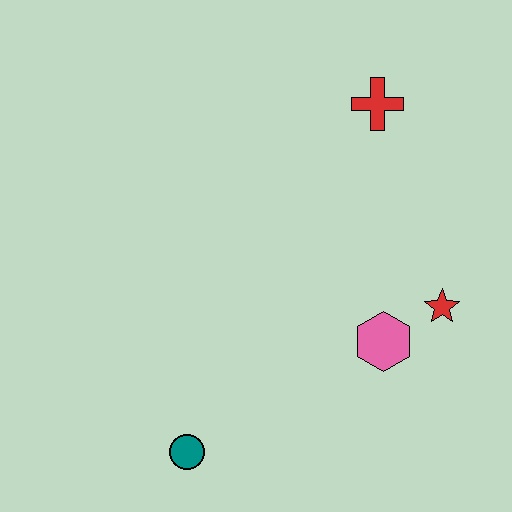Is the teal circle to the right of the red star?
No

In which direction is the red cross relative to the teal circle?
The red cross is above the teal circle.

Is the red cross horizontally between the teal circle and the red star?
Yes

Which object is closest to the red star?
The pink hexagon is closest to the red star.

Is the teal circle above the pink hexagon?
No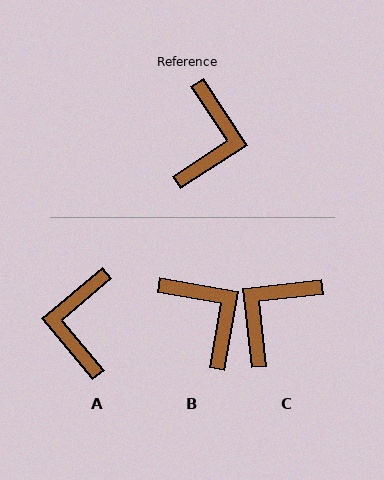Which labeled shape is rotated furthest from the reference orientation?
A, about 173 degrees away.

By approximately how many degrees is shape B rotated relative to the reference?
Approximately 46 degrees counter-clockwise.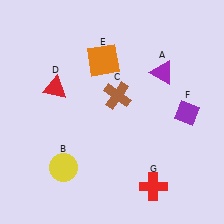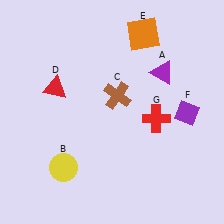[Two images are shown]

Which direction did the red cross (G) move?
The red cross (G) moved up.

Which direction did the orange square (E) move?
The orange square (E) moved right.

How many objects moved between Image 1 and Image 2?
2 objects moved between the two images.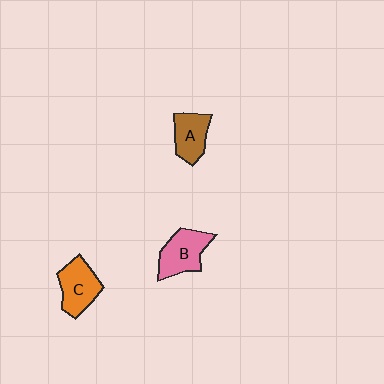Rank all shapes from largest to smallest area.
From largest to smallest: B (pink), C (orange), A (brown).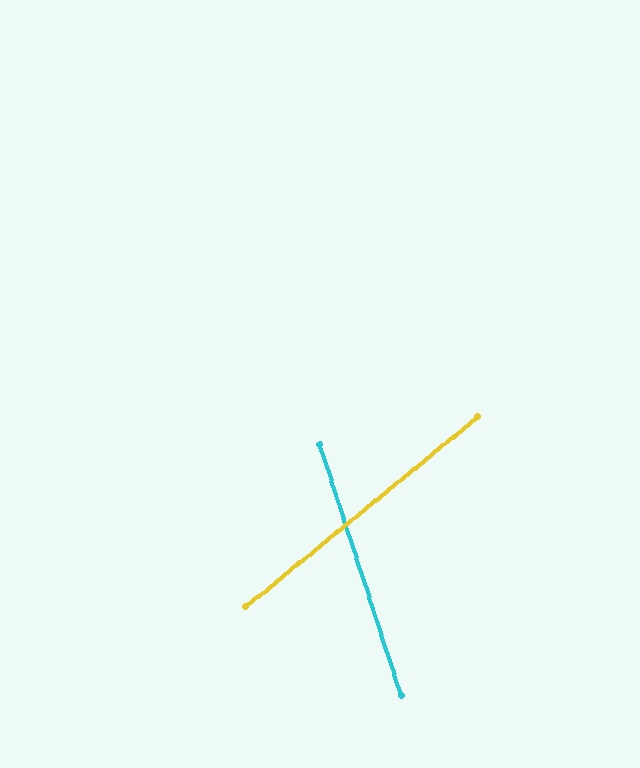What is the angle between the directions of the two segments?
Approximately 69 degrees.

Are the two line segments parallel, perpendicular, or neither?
Neither parallel nor perpendicular — they differ by about 69°.